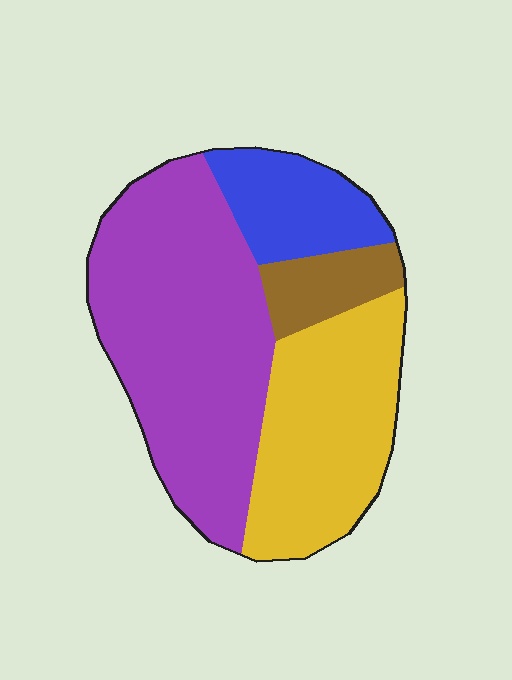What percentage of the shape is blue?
Blue takes up about one eighth (1/8) of the shape.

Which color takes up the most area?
Purple, at roughly 50%.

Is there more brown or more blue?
Blue.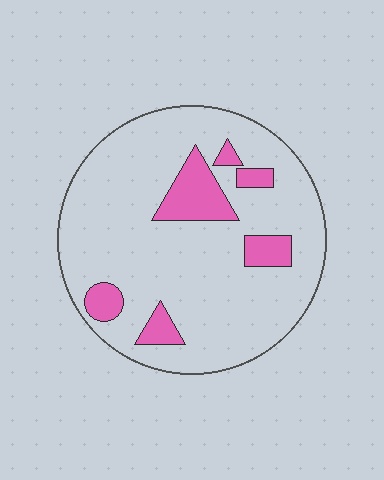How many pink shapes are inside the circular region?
6.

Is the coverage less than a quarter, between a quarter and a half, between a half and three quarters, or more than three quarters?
Less than a quarter.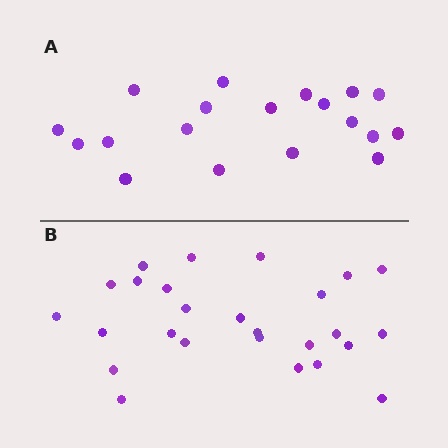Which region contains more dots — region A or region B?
Region B (the bottom region) has more dots.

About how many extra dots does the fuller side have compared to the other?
Region B has roughly 8 or so more dots than region A.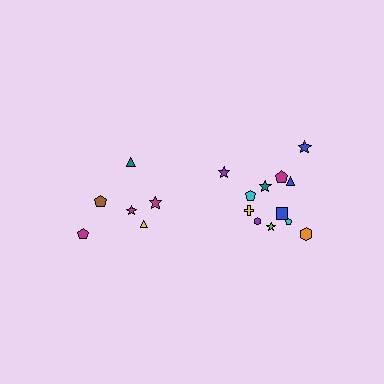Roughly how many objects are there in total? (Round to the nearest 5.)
Roughly 20 objects in total.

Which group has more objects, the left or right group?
The right group.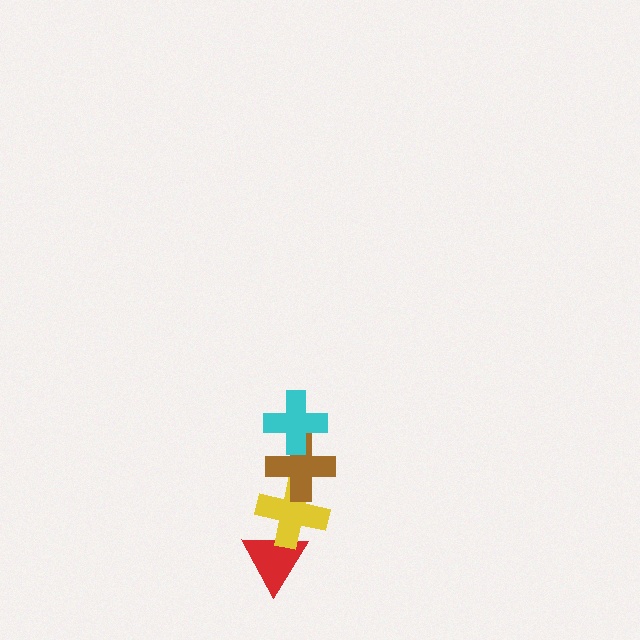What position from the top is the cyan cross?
The cyan cross is 1st from the top.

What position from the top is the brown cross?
The brown cross is 2nd from the top.